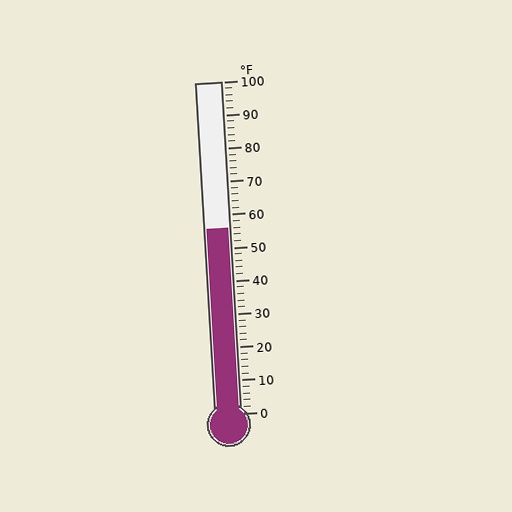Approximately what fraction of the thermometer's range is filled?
The thermometer is filled to approximately 55% of its range.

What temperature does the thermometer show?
The thermometer shows approximately 56°F.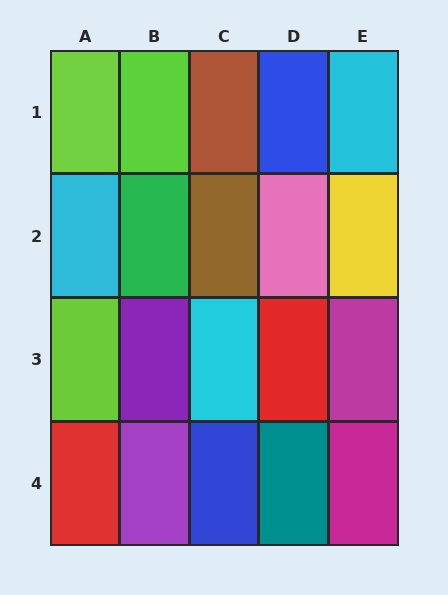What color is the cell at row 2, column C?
Brown.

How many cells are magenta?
2 cells are magenta.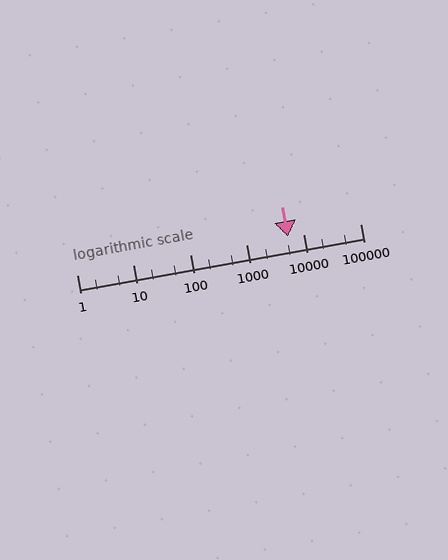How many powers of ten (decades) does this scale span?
The scale spans 5 decades, from 1 to 100000.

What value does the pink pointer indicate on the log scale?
The pointer indicates approximately 5400.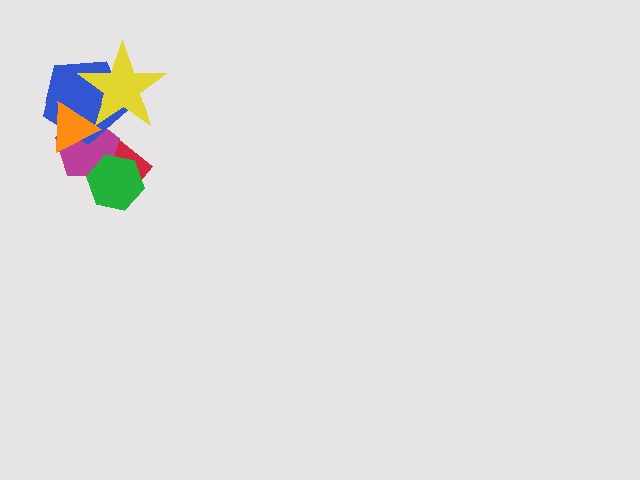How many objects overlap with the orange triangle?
4 objects overlap with the orange triangle.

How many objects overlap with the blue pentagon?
4 objects overlap with the blue pentagon.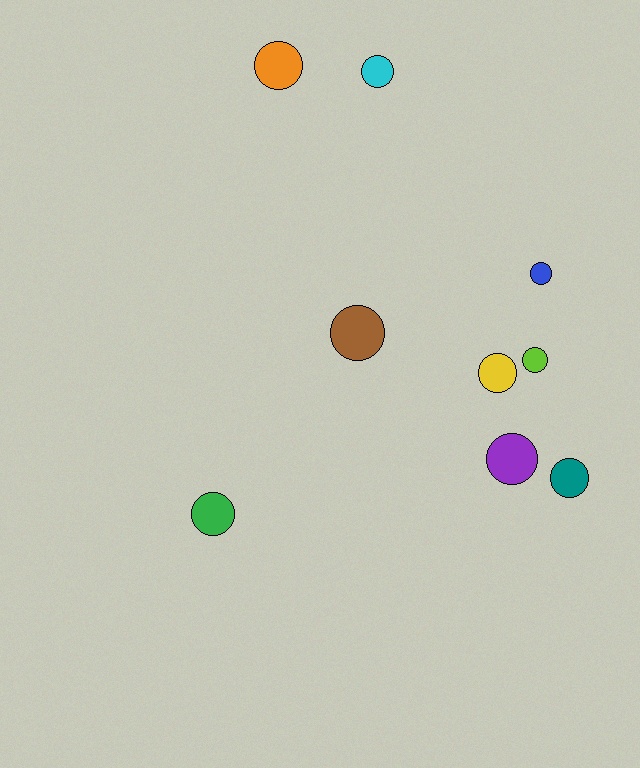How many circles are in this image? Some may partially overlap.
There are 9 circles.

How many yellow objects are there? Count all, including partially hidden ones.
There is 1 yellow object.